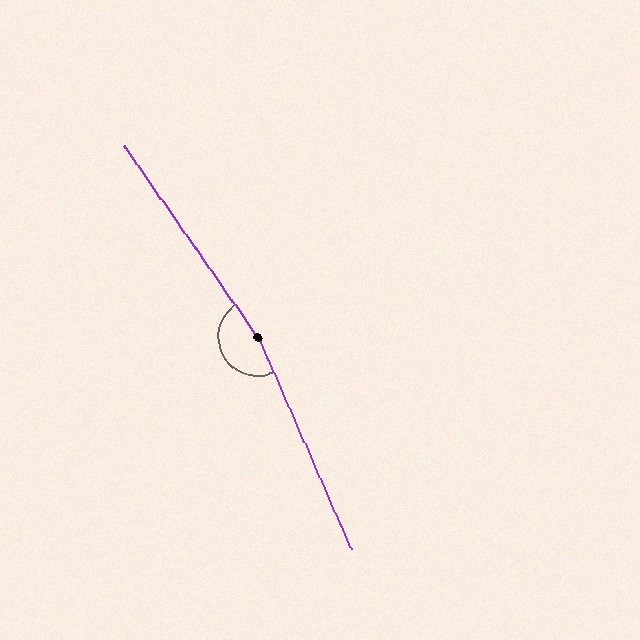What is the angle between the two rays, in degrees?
Approximately 169 degrees.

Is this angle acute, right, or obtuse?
It is obtuse.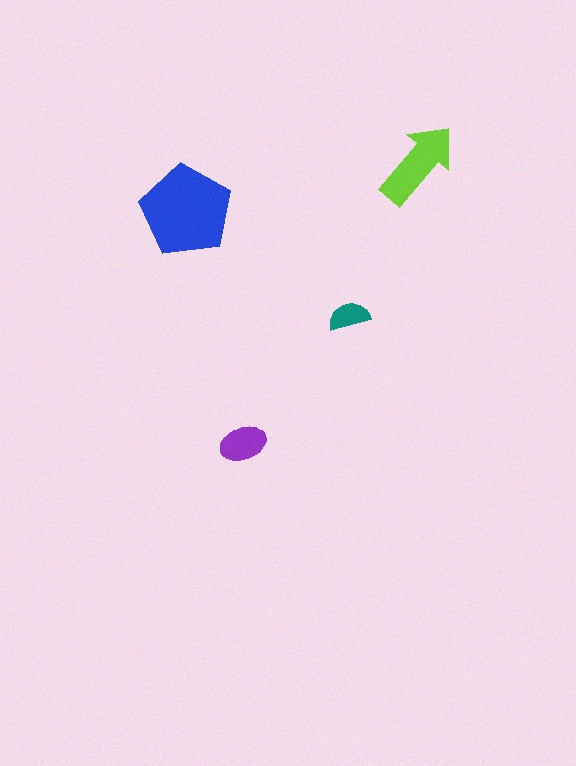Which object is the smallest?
The teal semicircle.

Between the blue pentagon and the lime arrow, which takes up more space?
The blue pentagon.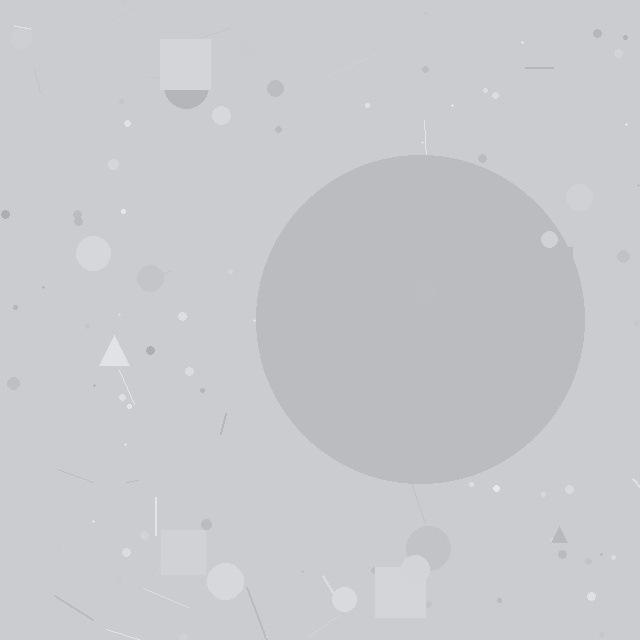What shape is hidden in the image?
A circle is hidden in the image.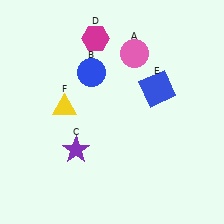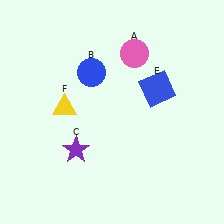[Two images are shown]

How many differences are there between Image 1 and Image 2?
There is 1 difference between the two images.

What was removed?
The magenta hexagon (D) was removed in Image 2.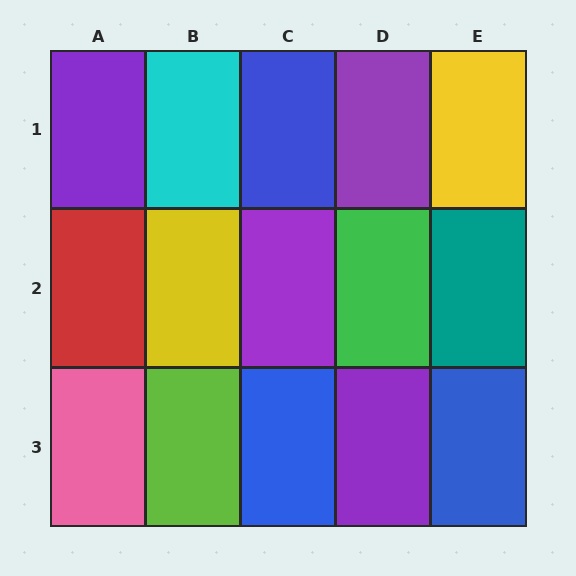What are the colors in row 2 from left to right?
Red, yellow, purple, green, teal.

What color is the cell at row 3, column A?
Pink.